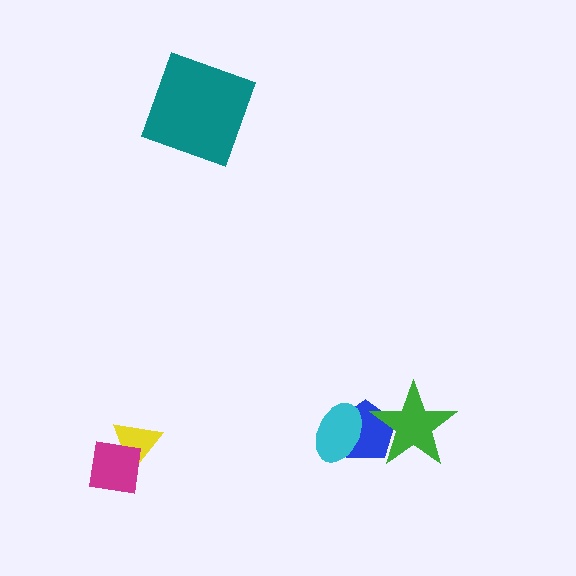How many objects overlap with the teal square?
0 objects overlap with the teal square.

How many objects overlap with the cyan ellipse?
1 object overlaps with the cyan ellipse.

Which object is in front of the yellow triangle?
The magenta square is in front of the yellow triangle.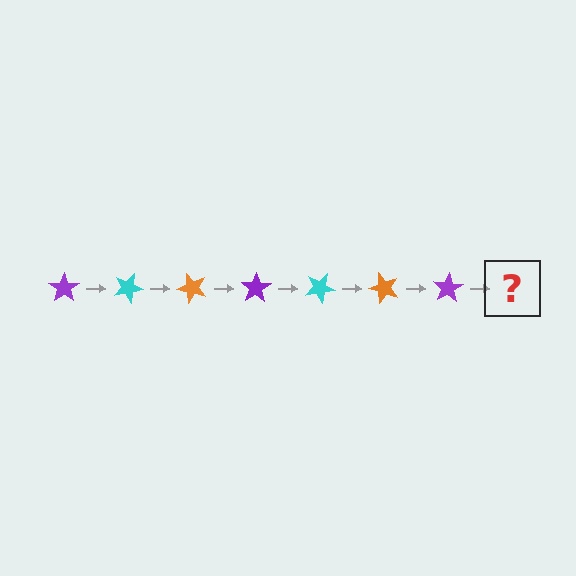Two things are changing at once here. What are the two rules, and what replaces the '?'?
The two rules are that it rotates 25 degrees each step and the color cycles through purple, cyan, and orange. The '?' should be a cyan star, rotated 175 degrees from the start.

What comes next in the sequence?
The next element should be a cyan star, rotated 175 degrees from the start.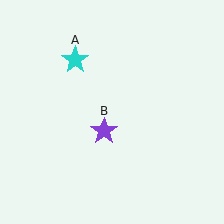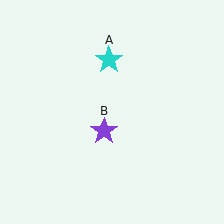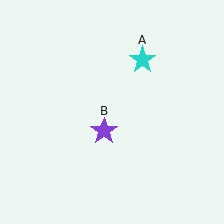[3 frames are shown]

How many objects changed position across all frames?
1 object changed position: cyan star (object A).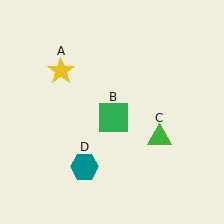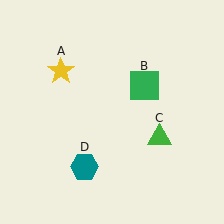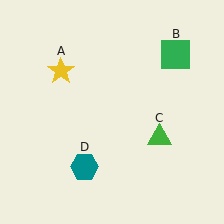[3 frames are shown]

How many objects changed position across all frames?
1 object changed position: green square (object B).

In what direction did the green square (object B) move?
The green square (object B) moved up and to the right.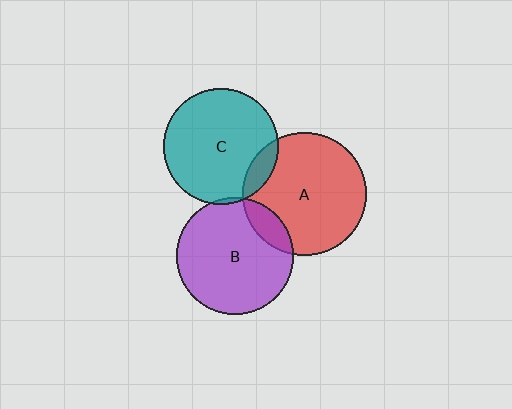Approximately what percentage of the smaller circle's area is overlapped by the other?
Approximately 10%.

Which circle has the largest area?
Circle A (red).